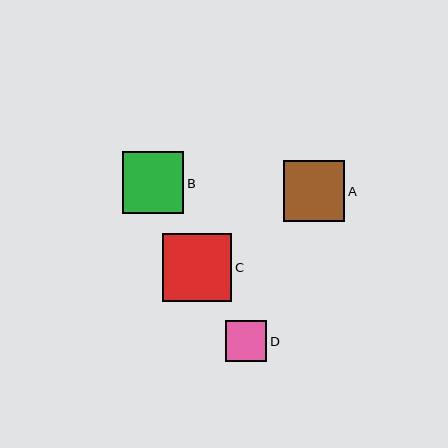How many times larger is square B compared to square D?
Square B is approximately 1.5 times the size of square D.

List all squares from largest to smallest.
From largest to smallest: C, B, A, D.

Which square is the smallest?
Square D is the smallest with a size of approximately 41 pixels.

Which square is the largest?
Square C is the largest with a size of approximately 69 pixels.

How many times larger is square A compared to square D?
Square A is approximately 1.5 times the size of square D.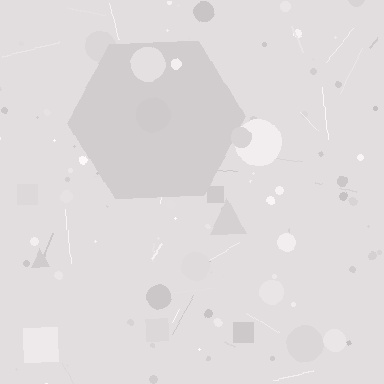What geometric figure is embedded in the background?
A hexagon is embedded in the background.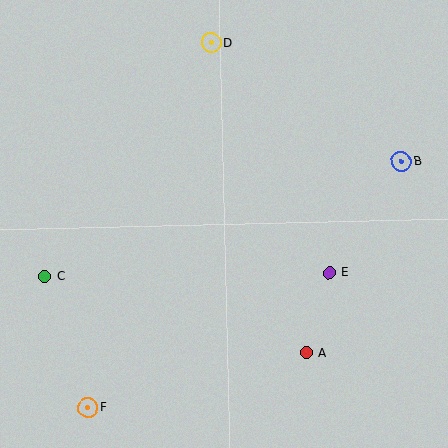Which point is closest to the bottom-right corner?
Point A is closest to the bottom-right corner.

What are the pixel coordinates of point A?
Point A is at (306, 353).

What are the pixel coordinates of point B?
Point B is at (401, 162).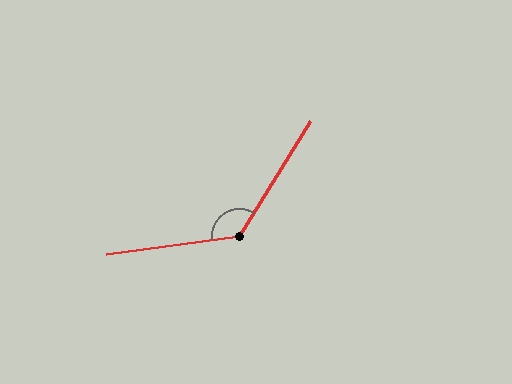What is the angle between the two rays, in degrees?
Approximately 129 degrees.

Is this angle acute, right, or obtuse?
It is obtuse.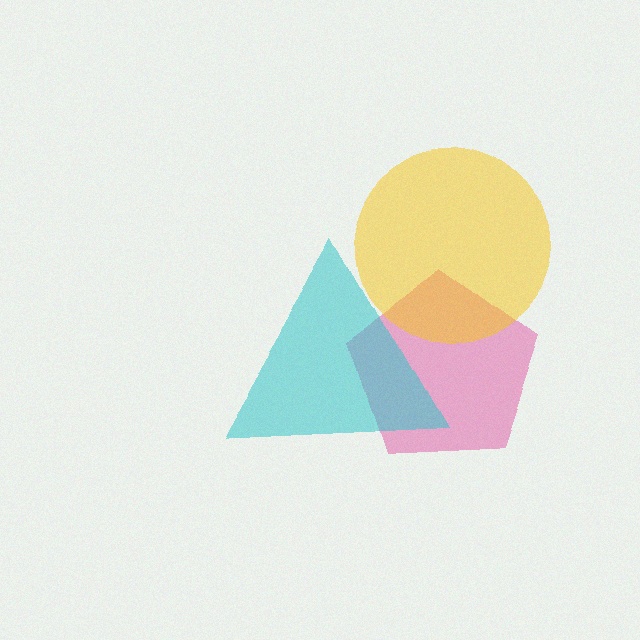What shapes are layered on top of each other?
The layered shapes are: a pink pentagon, a cyan triangle, a yellow circle.